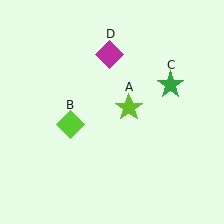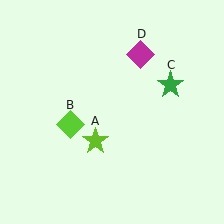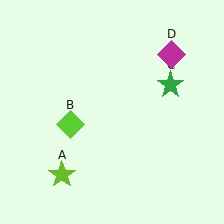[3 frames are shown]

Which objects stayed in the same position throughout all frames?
Lime diamond (object B) and green star (object C) remained stationary.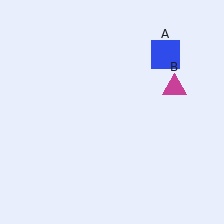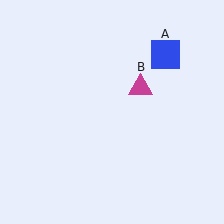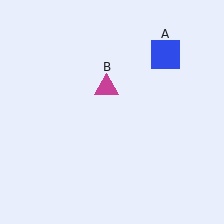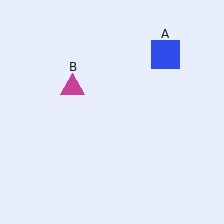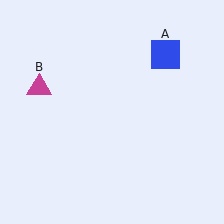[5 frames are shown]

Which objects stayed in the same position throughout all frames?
Blue square (object A) remained stationary.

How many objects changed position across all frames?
1 object changed position: magenta triangle (object B).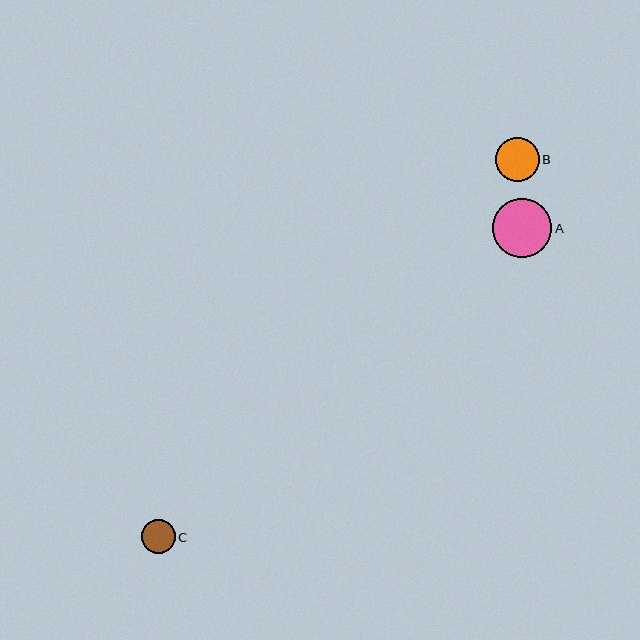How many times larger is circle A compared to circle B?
Circle A is approximately 1.3 times the size of circle B.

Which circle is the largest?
Circle A is the largest with a size of approximately 59 pixels.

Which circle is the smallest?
Circle C is the smallest with a size of approximately 34 pixels.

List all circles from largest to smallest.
From largest to smallest: A, B, C.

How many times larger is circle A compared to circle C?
Circle A is approximately 1.7 times the size of circle C.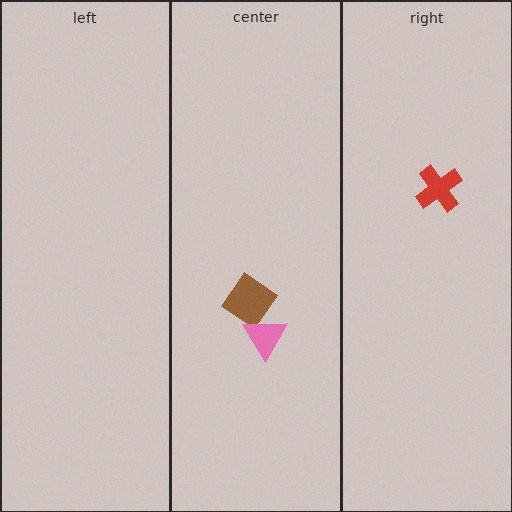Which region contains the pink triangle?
The center region.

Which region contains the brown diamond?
The center region.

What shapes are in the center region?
The brown diamond, the pink triangle.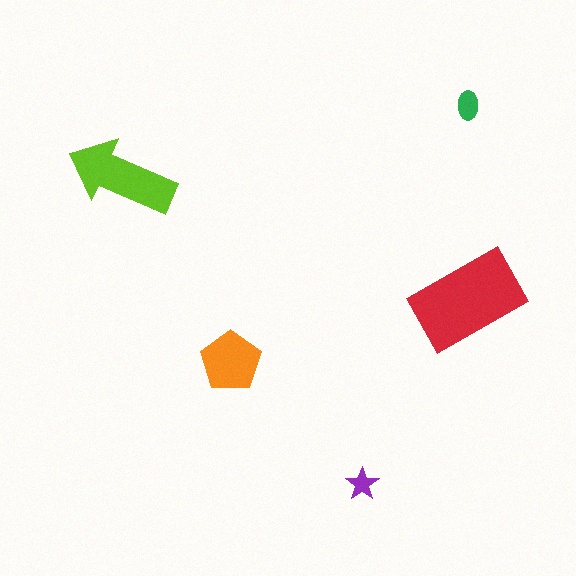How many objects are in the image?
There are 5 objects in the image.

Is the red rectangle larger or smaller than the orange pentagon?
Larger.